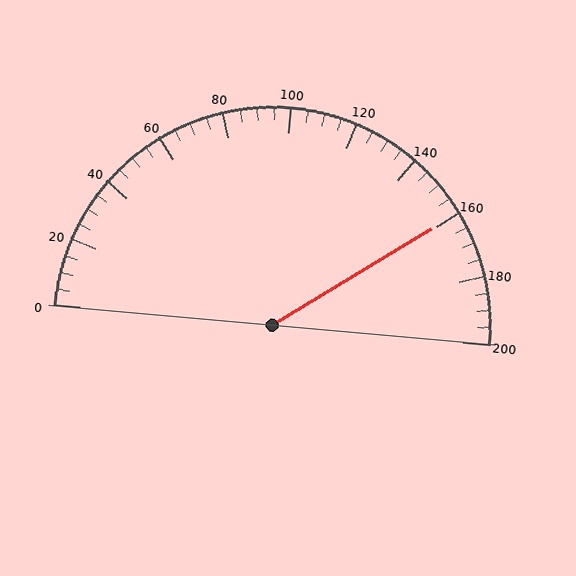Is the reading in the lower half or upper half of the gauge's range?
The reading is in the upper half of the range (0 to 200).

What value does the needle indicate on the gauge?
The needle indicates approximately 160.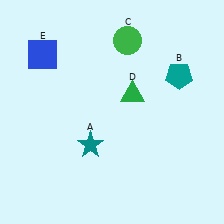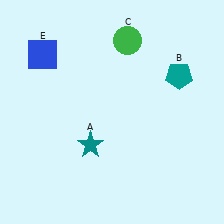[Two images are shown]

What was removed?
The green triangle (D) was removed in Image 2.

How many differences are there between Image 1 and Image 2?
There is 1 difference between the two images.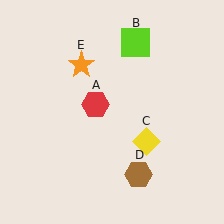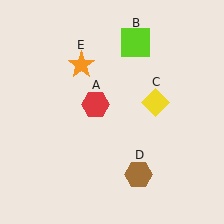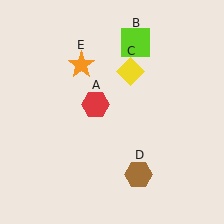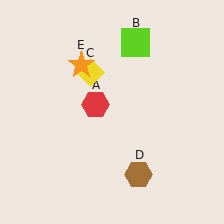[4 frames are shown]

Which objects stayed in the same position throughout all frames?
Red hexagon (object A) and lime square (object B) and brown hexagon (object D) and orange star (object E) remained stationary.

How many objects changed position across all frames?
1 object changed position: yellow diamond (object C).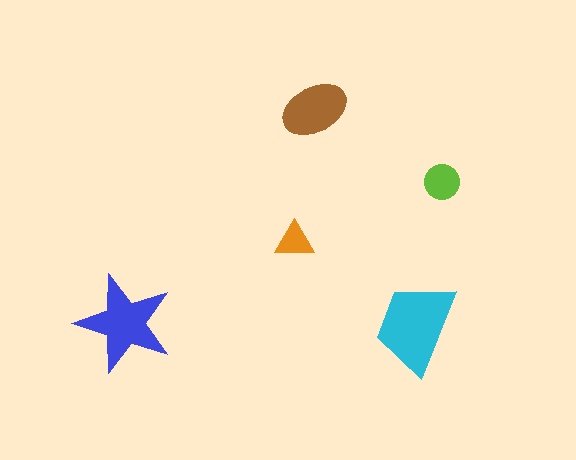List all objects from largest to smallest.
The cyan trapezoid, the blue star, the brown ellipse, the lime circle, the orange triangle.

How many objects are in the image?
There are 5 objects in the image.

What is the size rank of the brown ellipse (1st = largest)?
3rd.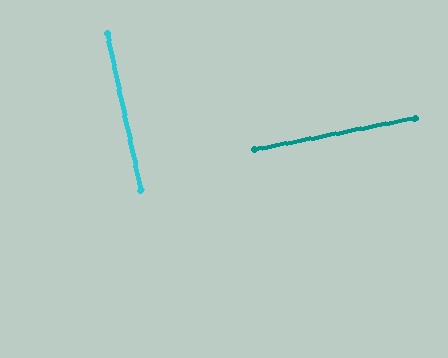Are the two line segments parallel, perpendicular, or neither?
Perpendicular — they meet at approximately 89°.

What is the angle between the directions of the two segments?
Approximately 89 degrees.